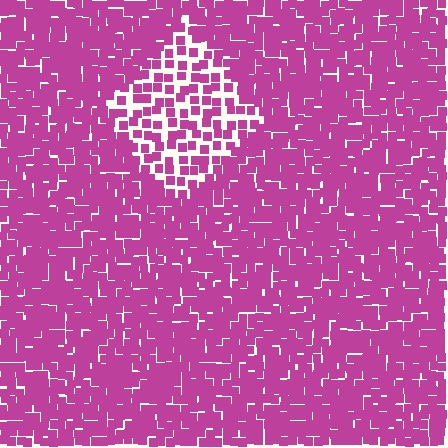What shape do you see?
I see a diamond.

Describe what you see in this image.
The image contains small magenta elements arranged at two different densities. A diamond-shaped region is visible where the elements are less densely packed than the surrounding area.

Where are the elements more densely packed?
The elements are more densely packed outside the diamond boundary.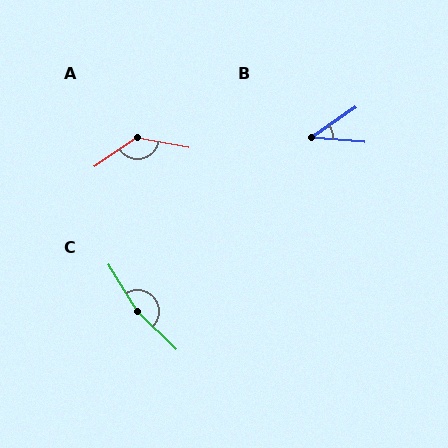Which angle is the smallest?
B, at approximately 40 degrees.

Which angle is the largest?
C, at approximately 166 degrees.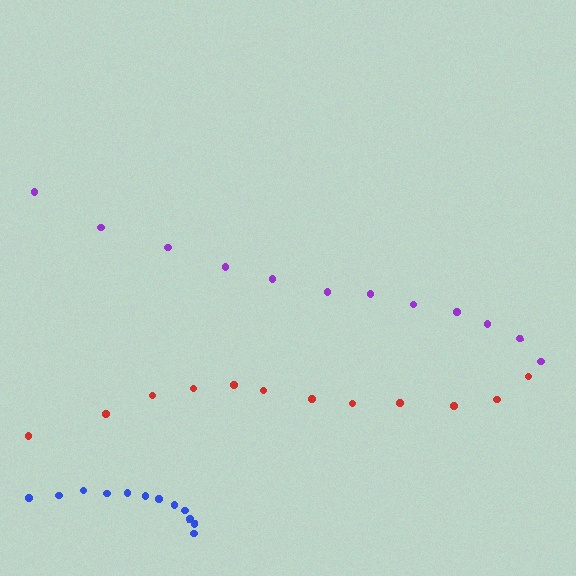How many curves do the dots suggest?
There are 3 distinct paths.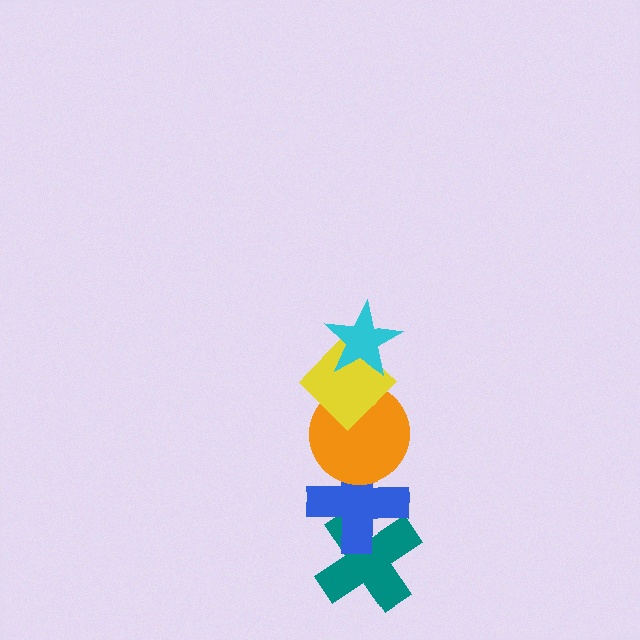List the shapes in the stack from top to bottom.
From top to bottom: the cyan star, the yellow diamond, the orange circle, the blue cross, the teal cross.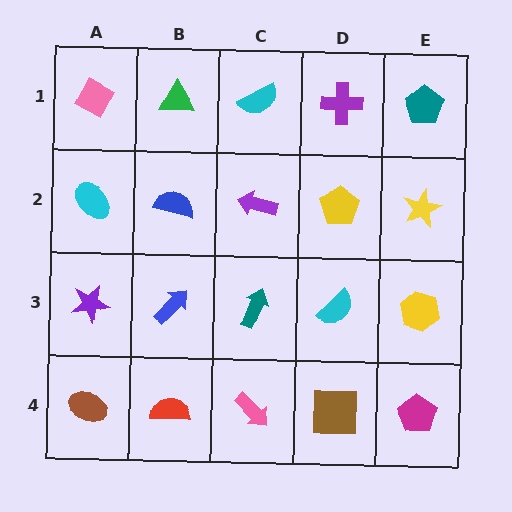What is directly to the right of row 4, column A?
A red semicircle.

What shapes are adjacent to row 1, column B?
A blue semicircle (row 2, column B), a pink diamond (row 1, column A), a cyan semicircle (row 1, column C).